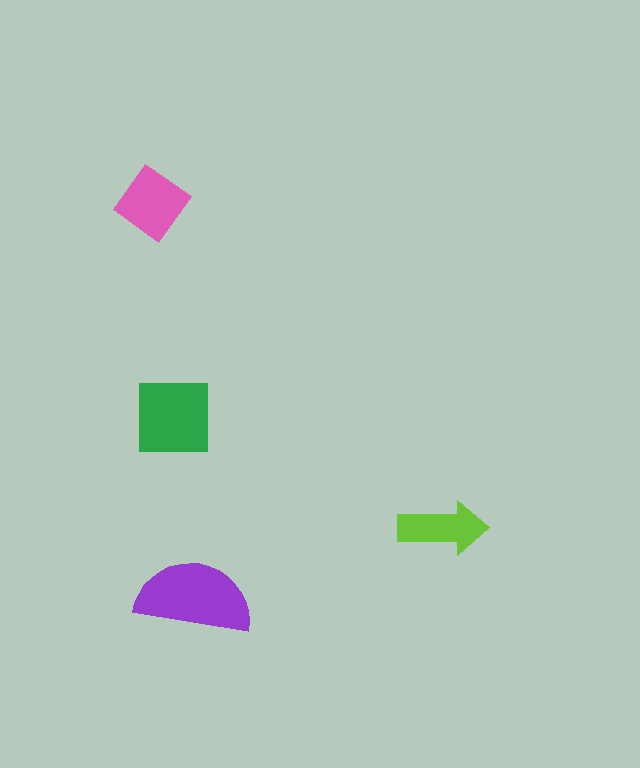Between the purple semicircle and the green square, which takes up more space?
The purple semicircle.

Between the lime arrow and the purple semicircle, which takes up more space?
The purple semicircle.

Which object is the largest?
The purple semicircle.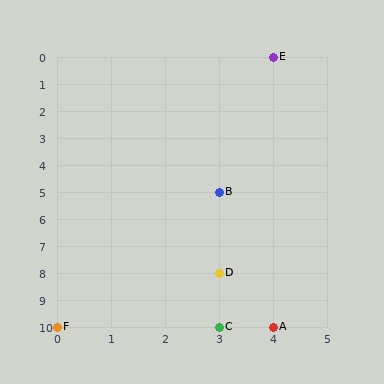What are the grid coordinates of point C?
Point C is at grid coordinates (3, 10).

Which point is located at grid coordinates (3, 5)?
Point B is at (3, 5).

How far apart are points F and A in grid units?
Points F and A are 4 columns apart.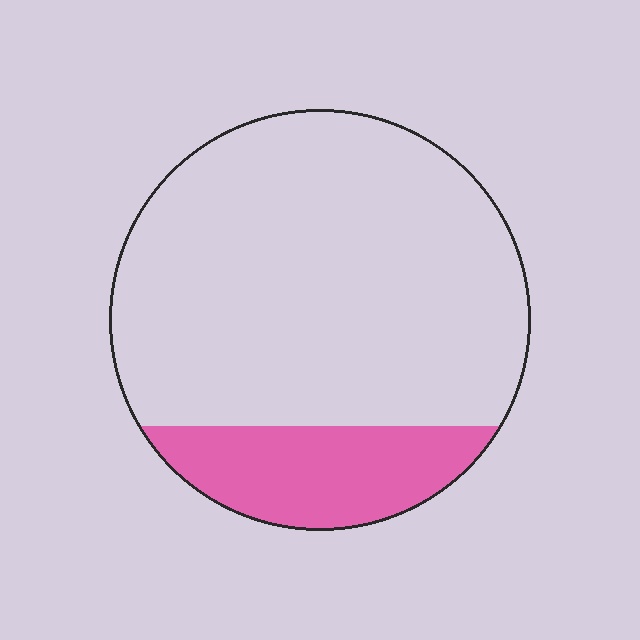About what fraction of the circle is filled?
About one fifth (1/5).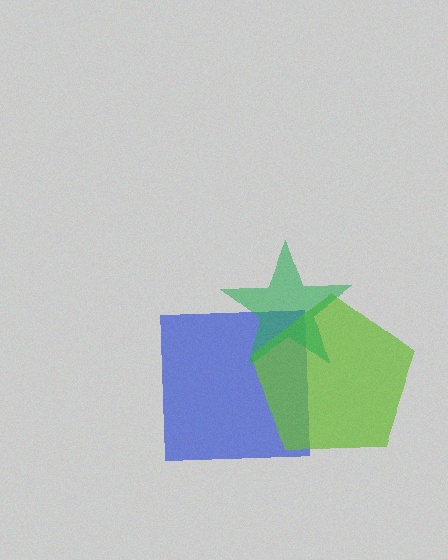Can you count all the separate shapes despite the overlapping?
Yes, there are 3 separate shapes.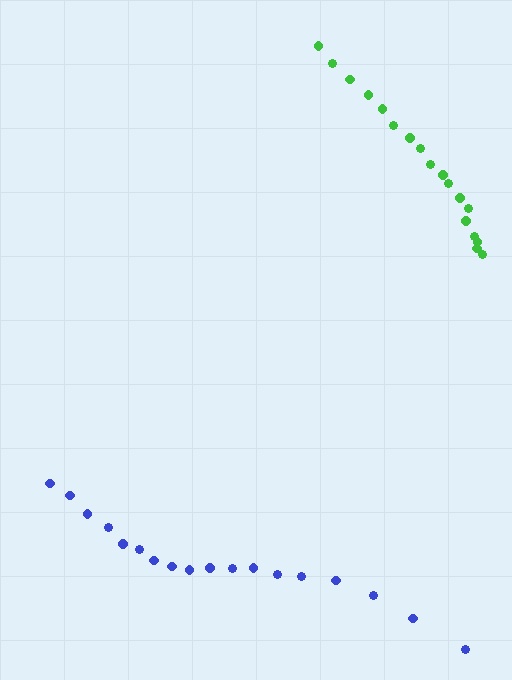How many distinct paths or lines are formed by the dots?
There are 2 distinct paths.